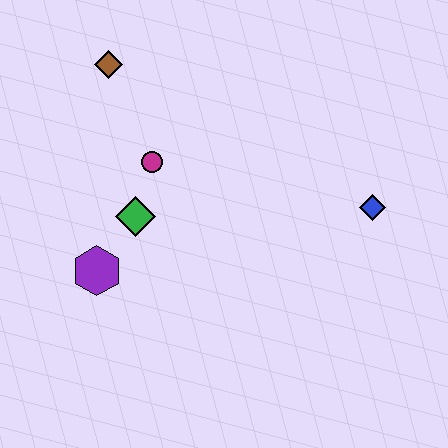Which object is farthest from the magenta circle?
The blue diamond is farthest from the magenta circle.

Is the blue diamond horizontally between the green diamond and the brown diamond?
No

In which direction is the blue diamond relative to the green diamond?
The blue diamond is to the right of the green diamond.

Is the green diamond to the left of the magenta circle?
Yes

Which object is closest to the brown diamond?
The magenta circle is closest to the brown diamond.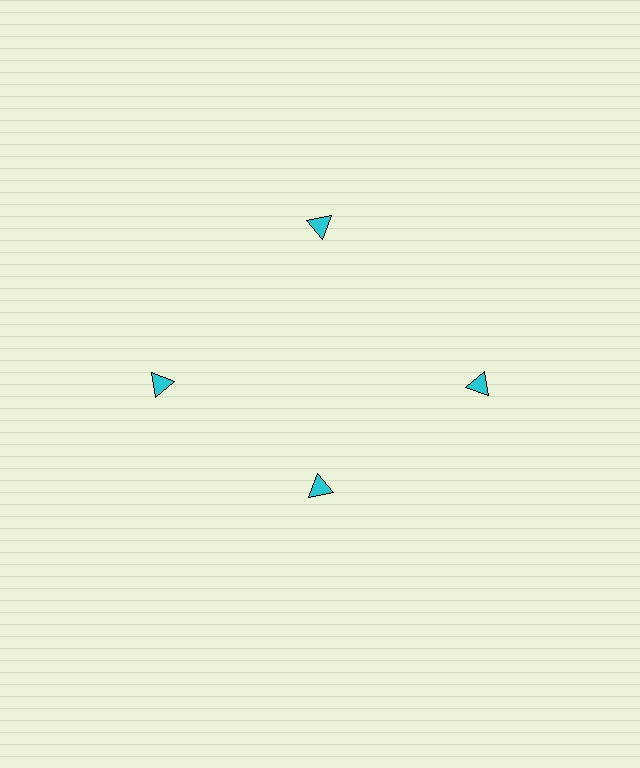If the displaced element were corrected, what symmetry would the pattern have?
It would have 4-fold rotational symmetry — the pattern would map onto itself every 90 degrees.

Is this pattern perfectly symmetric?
No. The 4 cyan triangles are arranged in a ring, but one element near the 6 o'clock position is pulled inward toward the center, breaking the 4-fold rotational symmetry.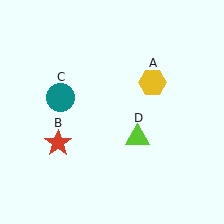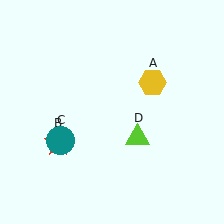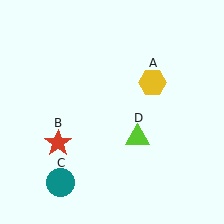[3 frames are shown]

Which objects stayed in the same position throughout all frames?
Yellow hexagon (object A) and red star (object B) and lime triangle (object D) remained stationary.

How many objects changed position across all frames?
1 object changed position: teal circle (object C).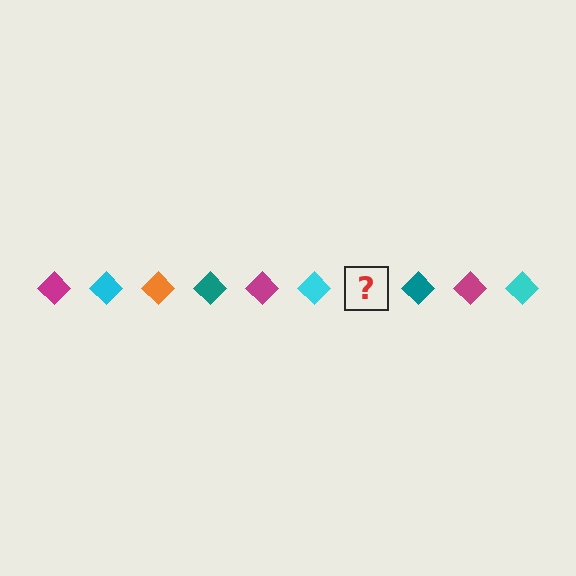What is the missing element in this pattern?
The missing element is an orange diamond.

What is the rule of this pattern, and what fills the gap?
The rule is that the pattern cycles through magenta, cyan, orange, teal diamonds. The gap should be filled with an orange diamond.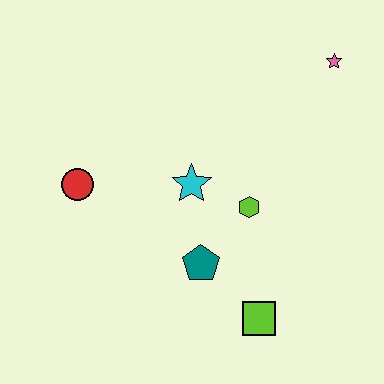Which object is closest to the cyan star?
The lime hexagon is closest to the cyan star.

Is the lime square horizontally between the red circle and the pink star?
Yes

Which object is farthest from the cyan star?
The pink star is farthest from the cyan star.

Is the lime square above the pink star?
No